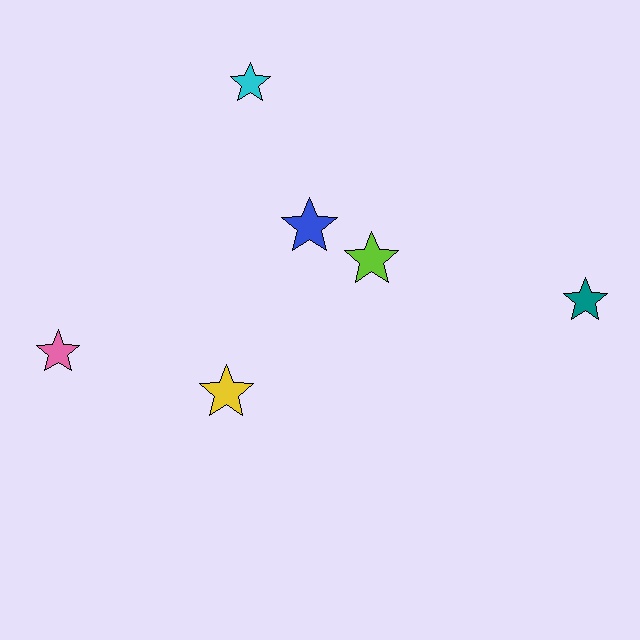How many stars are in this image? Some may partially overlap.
There are 6 stars.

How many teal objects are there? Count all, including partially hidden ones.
There is 1 teal object.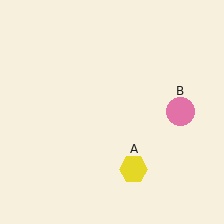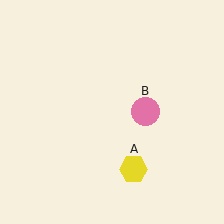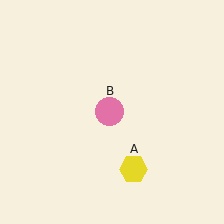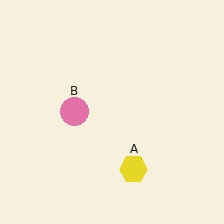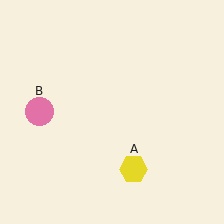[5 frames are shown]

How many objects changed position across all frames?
1 object changed position: pink circle (object B).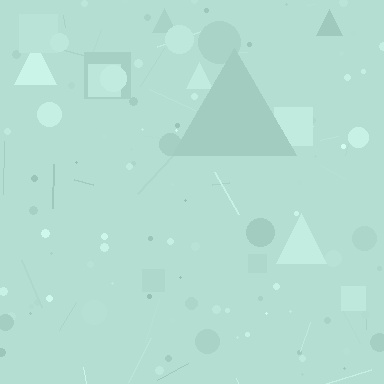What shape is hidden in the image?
A triangle is hidden in the image.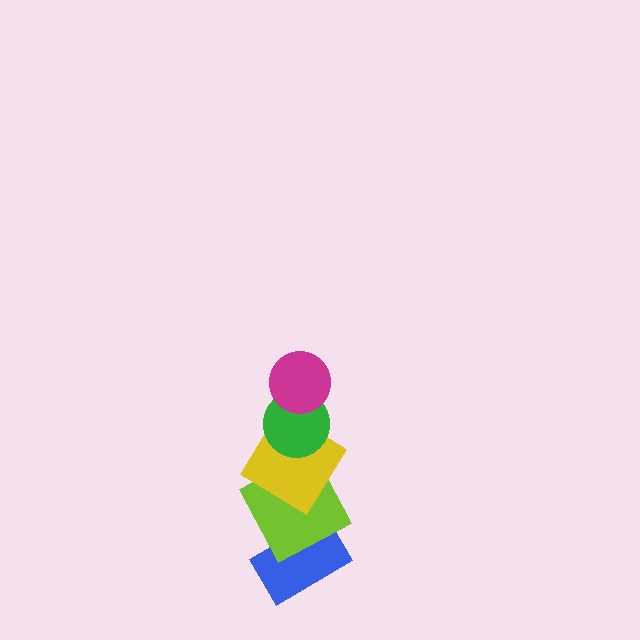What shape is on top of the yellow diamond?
The green circle is on top of the yellow diamond.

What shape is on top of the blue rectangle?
The lime square is on top of the blue rectangle.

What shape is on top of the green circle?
The magenta circle is on top of the green circle.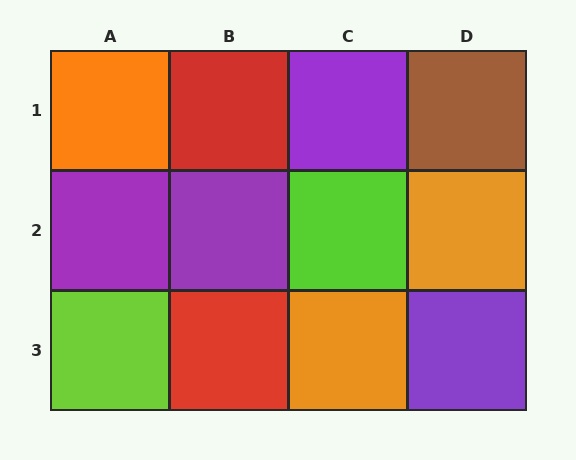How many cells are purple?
4 cells are purple.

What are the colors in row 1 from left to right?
Orange, red, purple, brown.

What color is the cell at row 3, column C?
Orange.